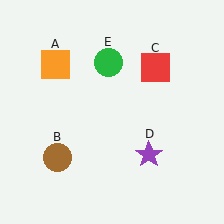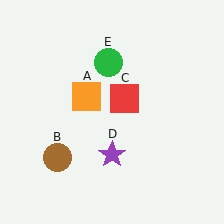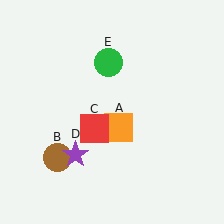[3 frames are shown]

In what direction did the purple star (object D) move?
The purple star (object D) moved left.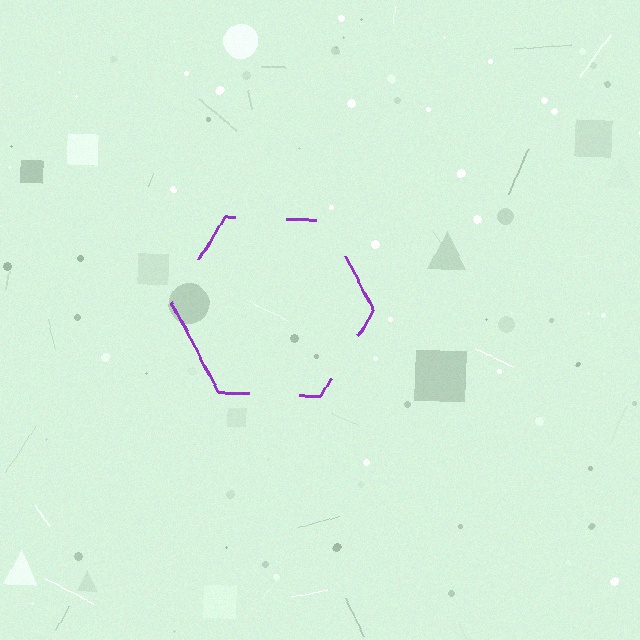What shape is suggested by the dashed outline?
The dashed outline suggests a hexagon.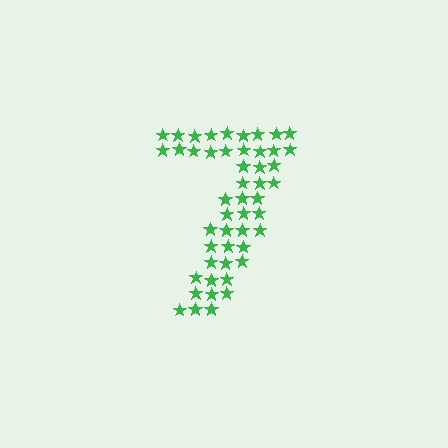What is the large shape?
The large shape is the digit 7.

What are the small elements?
The small elements are stars.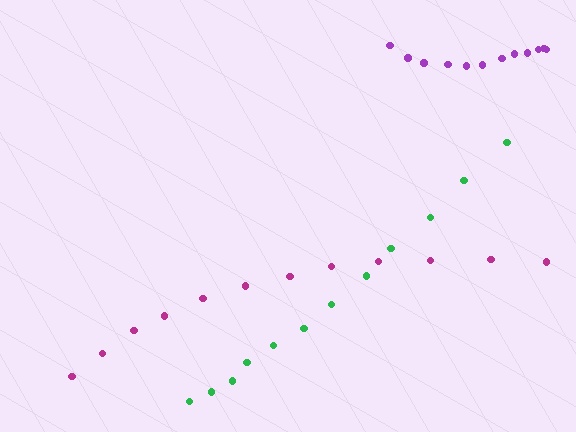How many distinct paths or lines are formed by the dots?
There are 3 distinct paths.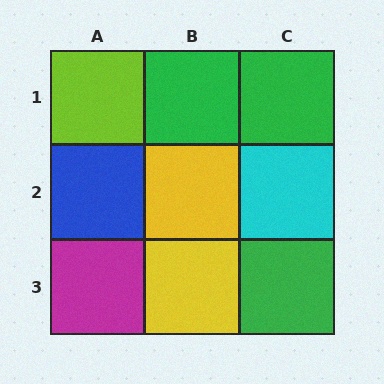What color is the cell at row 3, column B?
Yellow.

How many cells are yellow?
2 cells are yellow.